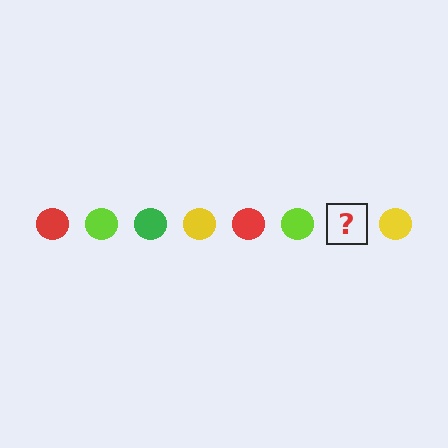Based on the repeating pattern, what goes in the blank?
The blank should be a green circle.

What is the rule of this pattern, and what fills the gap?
The rule is that the pattern cycles through red, lime, green, yellow circles. The gap should be filled with a green circle.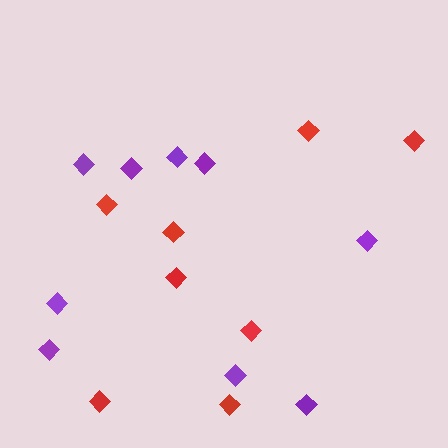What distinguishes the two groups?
There are 2 groups: one group of purple diamonds (9) and one group of red diamonds (8).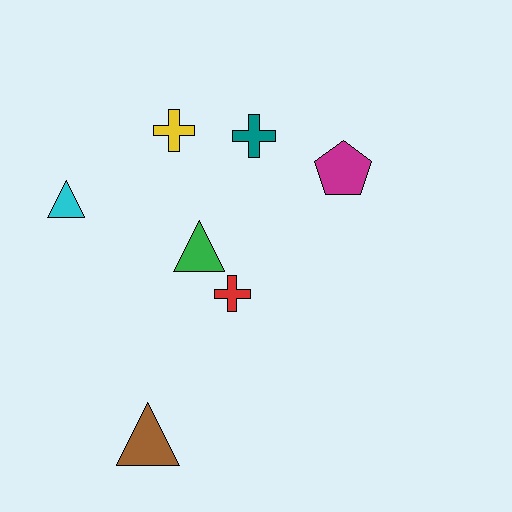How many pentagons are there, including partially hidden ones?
There is 1 pentagon.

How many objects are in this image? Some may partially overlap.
There are 7 objects.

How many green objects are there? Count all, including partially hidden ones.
There is 1 green object.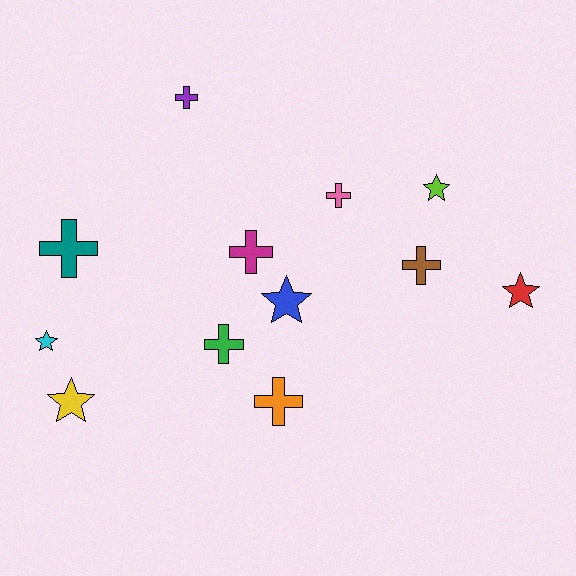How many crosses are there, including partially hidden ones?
There are 7 crosses.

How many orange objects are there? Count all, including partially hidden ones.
There is 1 orange object.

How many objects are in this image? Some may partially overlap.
There are 12 objects.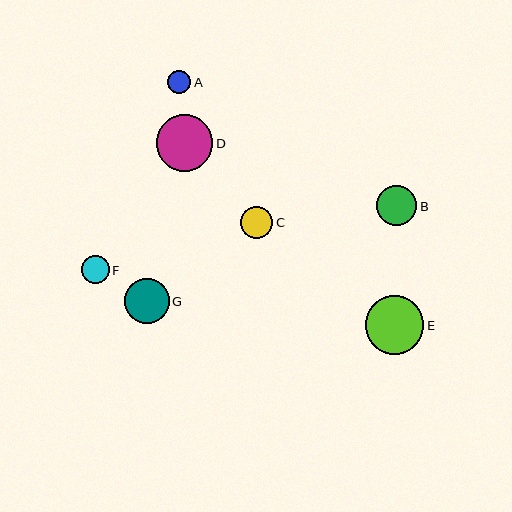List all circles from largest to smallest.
From largest to smallest: E, D, G, B, C, F, A.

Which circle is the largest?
Circle E is the largest with a size of approximately 58 pixels.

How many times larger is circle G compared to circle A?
Circle G is approximately 1.9 times the size of circle A.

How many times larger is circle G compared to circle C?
Circle G is approximately 1.4 times the size of circle C.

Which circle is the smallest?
Circle A is the smallest with a size of approximately 23 pixels.